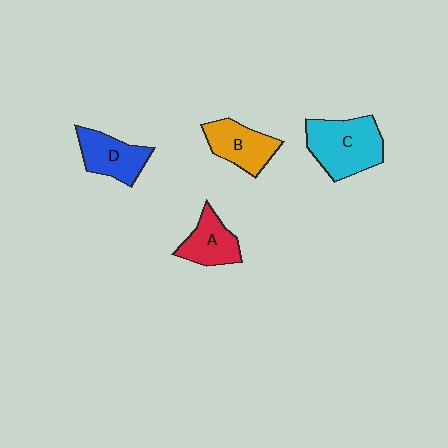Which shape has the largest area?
Shape C (cyan).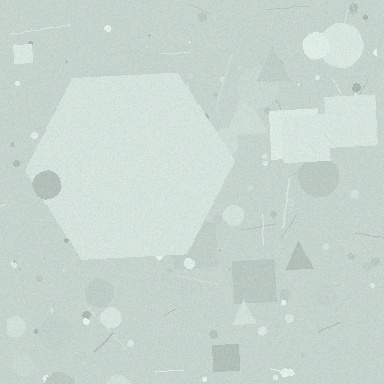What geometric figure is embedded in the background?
A hexagon is embedded in the background.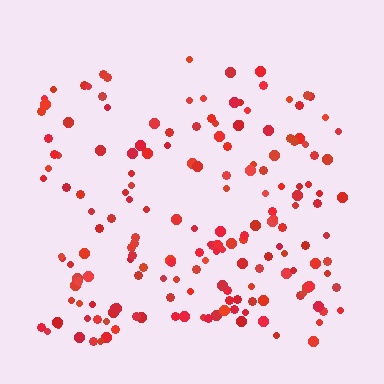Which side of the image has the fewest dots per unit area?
The top.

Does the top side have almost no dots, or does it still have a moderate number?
Still a moderate number, just noticeably fewer than the bottom.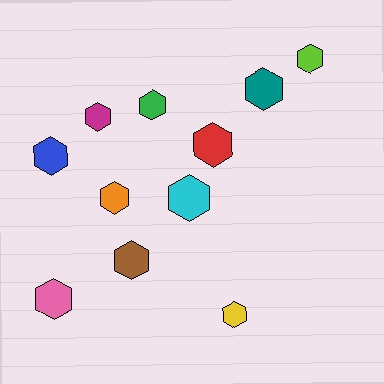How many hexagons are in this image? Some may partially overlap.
There are 11 hexagons.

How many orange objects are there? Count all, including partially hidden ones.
There is 1 orange object.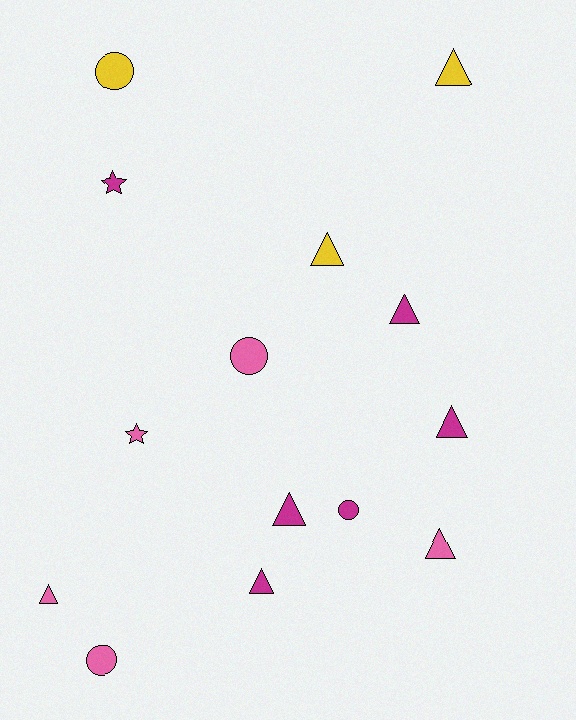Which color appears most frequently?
Magenta, with 6 objects.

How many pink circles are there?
There are 2 pink circles.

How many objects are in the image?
There are 14 objects.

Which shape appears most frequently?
Triangle, with 8 objects.